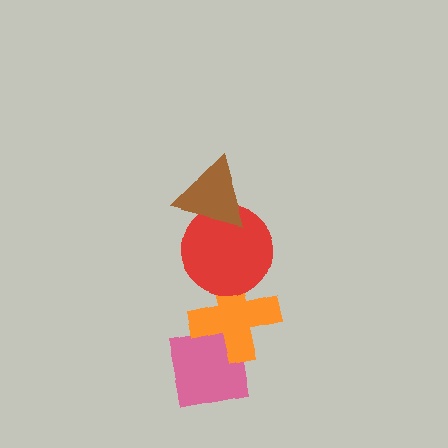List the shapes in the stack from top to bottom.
From top to bottom: the brown triangle, the red circle, the orange cross, the pink square.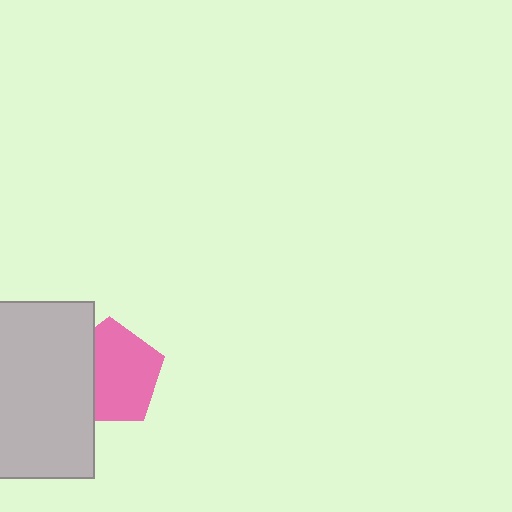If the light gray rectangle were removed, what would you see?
You would see the complete pink pentagon.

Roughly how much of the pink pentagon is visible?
Most of it is visible (roughly 68%).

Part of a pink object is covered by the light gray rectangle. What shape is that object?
It is a pentagon.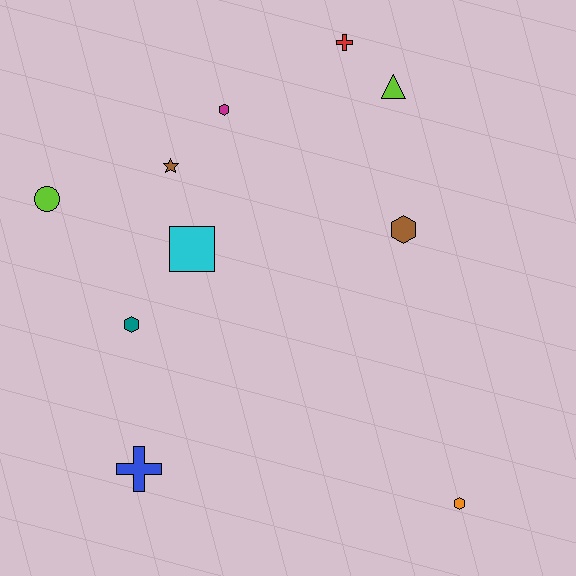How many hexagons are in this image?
There are 4 hexagons.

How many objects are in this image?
There are 10 objects.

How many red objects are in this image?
There is 1 red object.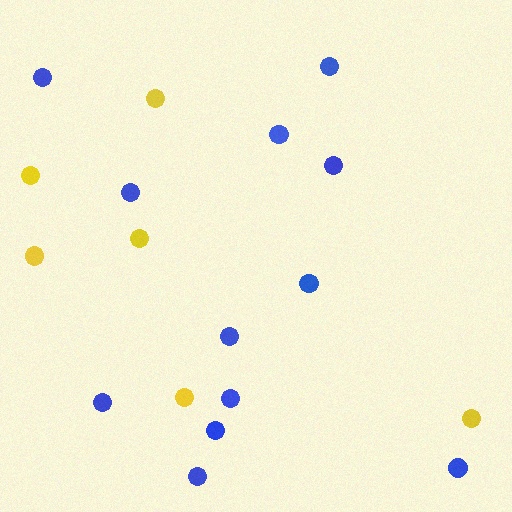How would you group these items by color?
There are 2 groups: one group of yellow circles (6) and one group of blue circles (12).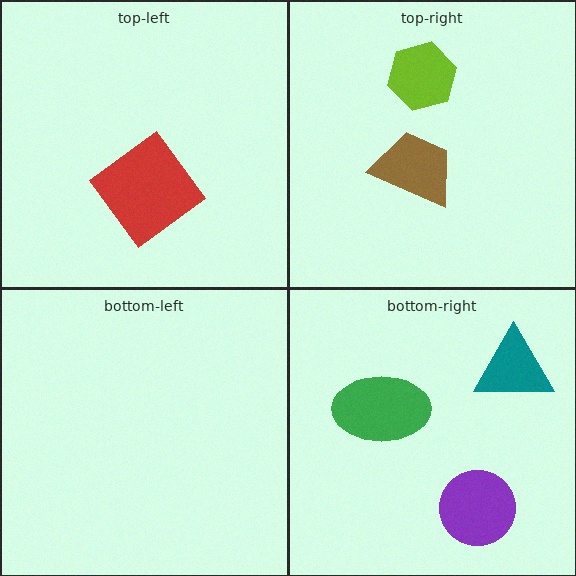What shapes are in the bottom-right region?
The teal triangle, the purple circle, the green ellipse.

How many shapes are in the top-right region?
2.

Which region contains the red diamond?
The top-left region.